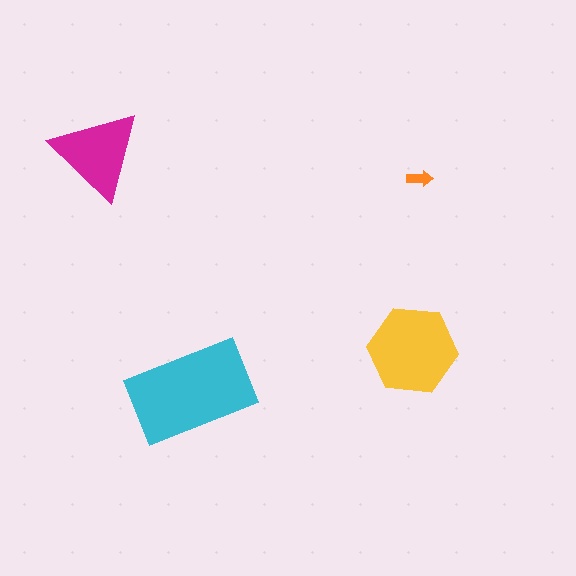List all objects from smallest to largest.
The orange arrow, the magenta triangle, the yellow hexagon, the cyan rectangle.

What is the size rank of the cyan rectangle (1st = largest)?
1st.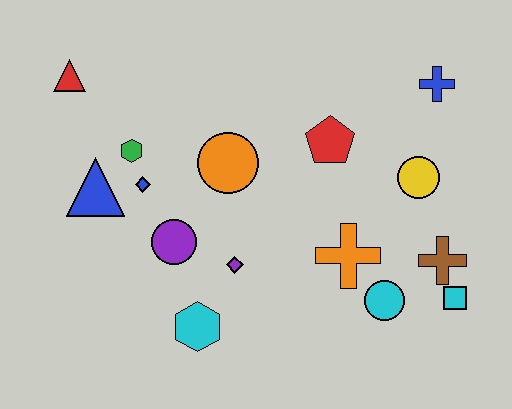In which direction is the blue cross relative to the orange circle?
The blue cross is to the right of the orange circle.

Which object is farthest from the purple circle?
The blue cross is farthest from the purple circle.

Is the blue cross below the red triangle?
Yes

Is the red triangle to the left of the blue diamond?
Yes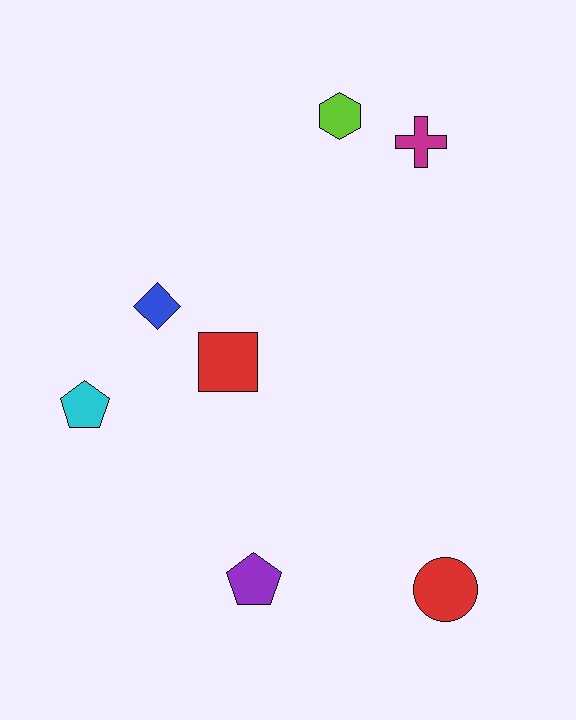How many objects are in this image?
There are 7 objects.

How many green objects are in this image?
There are no green objects.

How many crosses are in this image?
There is 1 cross.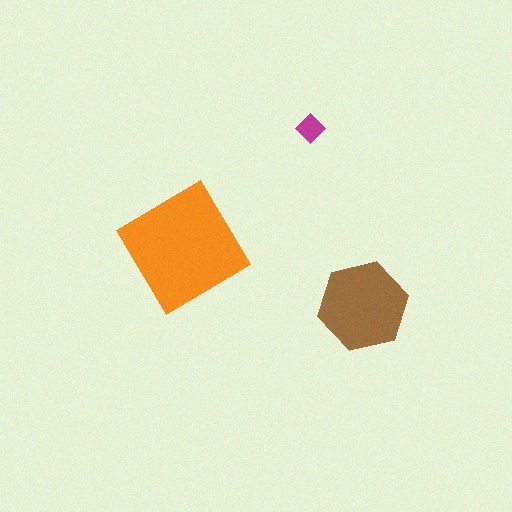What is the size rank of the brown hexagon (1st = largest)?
2nd.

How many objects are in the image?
There are 3 objects in the image.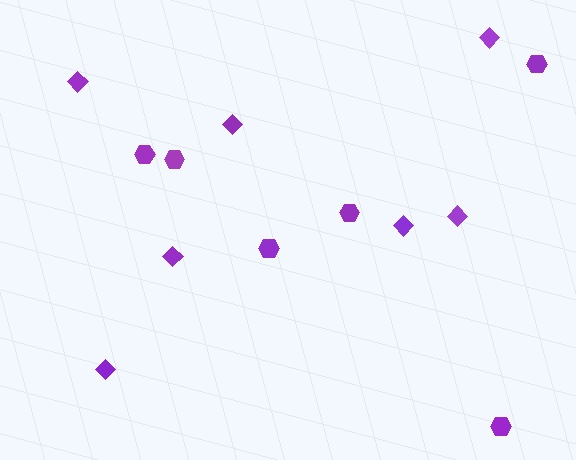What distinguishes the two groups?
There are 2 groups: one group of hexagons (6) and one group of diamonds (7).